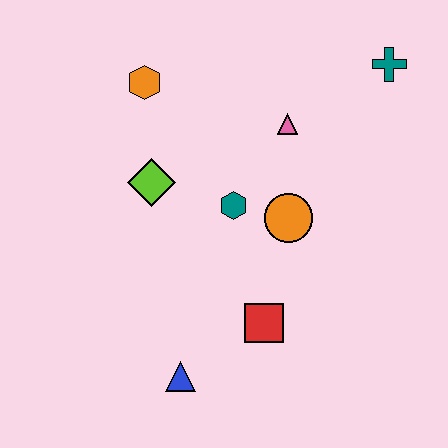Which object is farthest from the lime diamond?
The teal cross is farthest from the lime diamond.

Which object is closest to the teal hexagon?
The orange circle is closest to the teal hexagon.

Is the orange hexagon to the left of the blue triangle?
Yes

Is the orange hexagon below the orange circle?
No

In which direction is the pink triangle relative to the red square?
The pink triangle is above the red square.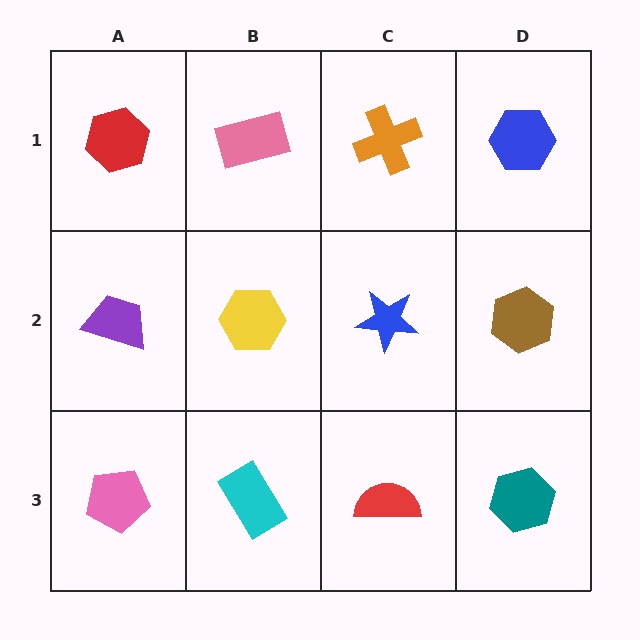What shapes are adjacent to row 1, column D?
A brown hexagon (row 2, column D), an orange cross (row 1, column C).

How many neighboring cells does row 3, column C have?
3.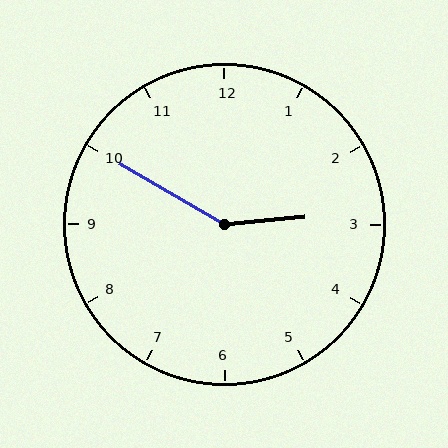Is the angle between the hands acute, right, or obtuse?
It is obtuse.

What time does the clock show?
2:50.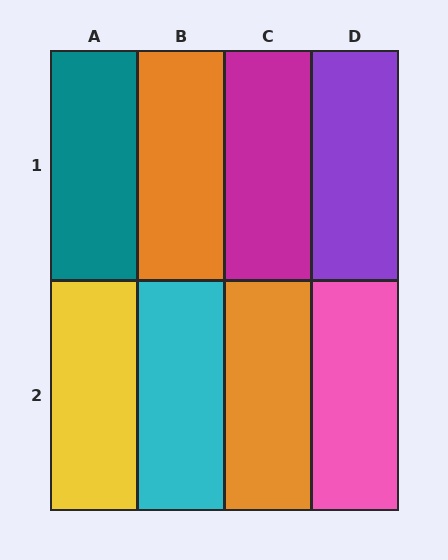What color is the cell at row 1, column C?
Magenta.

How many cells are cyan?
1 cell is cyan.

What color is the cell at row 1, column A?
Teal.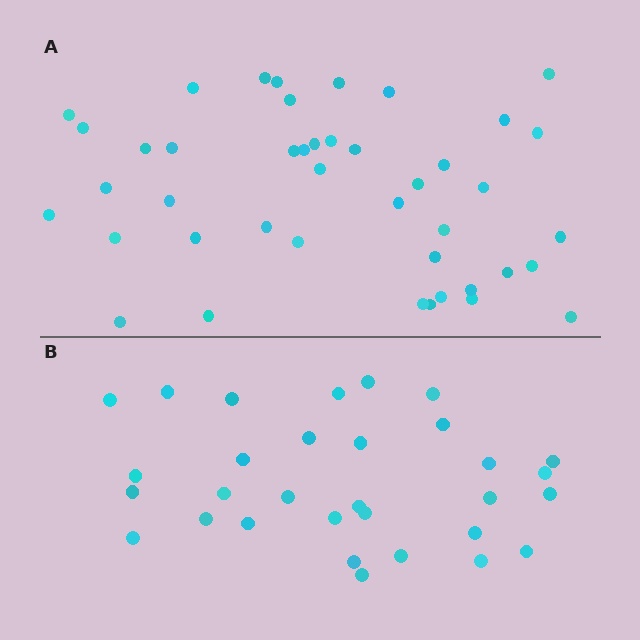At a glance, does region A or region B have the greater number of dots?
Region A (the top region) has more dots.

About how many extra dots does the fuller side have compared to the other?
Region A has roughly 12 or so more dots than region B.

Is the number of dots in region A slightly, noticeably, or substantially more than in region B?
Region A has noticeably more, but not dramatically so. The ratio is roughly 1.4 to 1.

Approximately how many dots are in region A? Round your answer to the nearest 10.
About 40 dots. (The exact count is 43, which rounds to 40.)